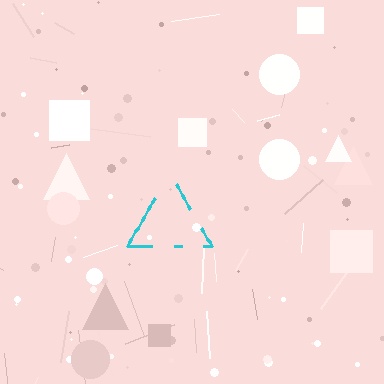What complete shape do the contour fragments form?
The contour fragments form a triangle.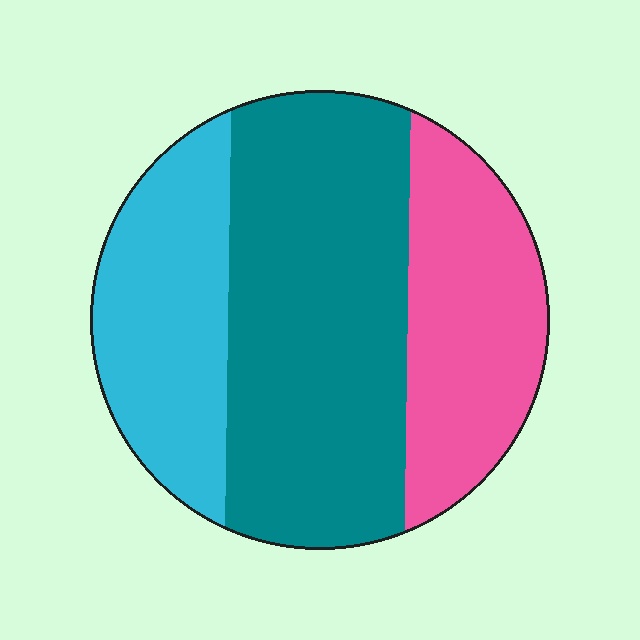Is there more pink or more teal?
Teal.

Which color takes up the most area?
Teal, at roughly 50%.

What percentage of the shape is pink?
Pink takes up between a sixth and a third of the shape.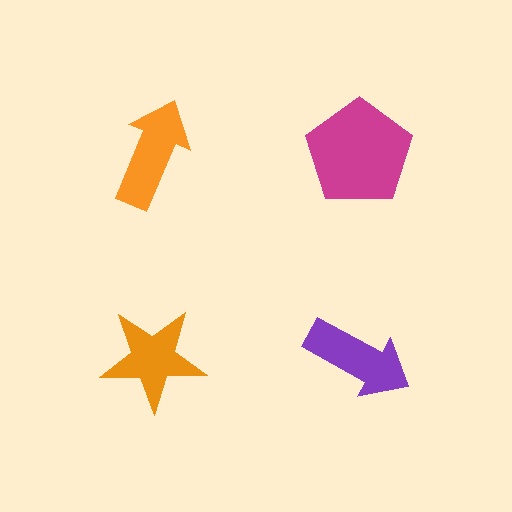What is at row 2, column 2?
A purple arrow.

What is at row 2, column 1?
An orange star.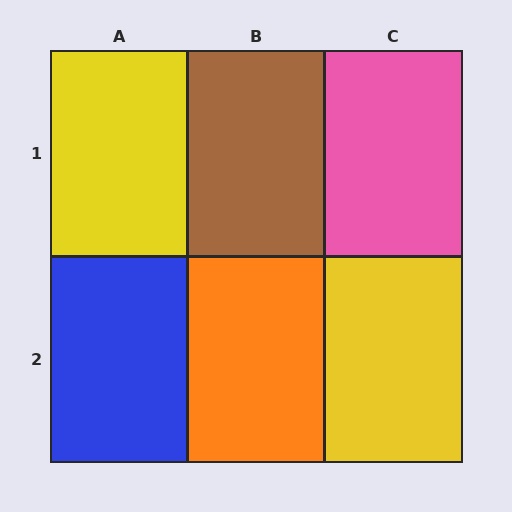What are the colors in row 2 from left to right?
Blue, orange, yellow.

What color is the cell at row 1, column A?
Yellow.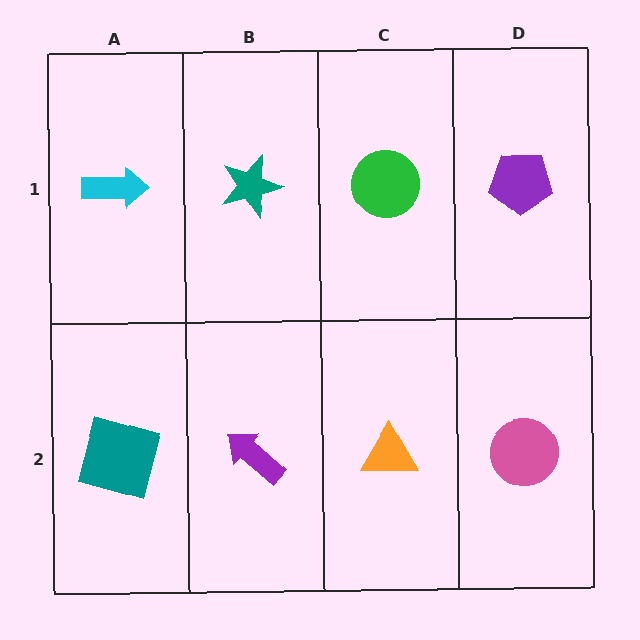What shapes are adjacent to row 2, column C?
A green circle (row 1, column C), a purple arrow (row 2, column B), a pink circle (row 2, column D).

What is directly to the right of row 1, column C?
A purple pentagon.